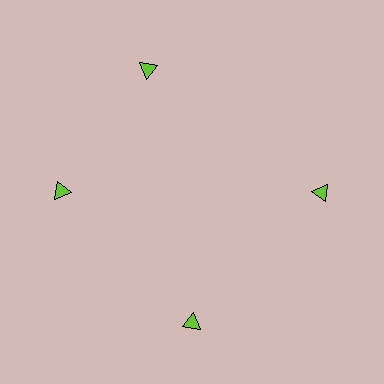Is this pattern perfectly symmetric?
No. The 4 lime triangles are arranged in a ring, but one element near the 12 o'clock position is rotated out of alignment along the ring, breaking the 4-fold rotational symmetry.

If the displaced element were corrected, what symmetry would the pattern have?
It would have 4-fold rotational symmetry — the pattern would map onto itself every 90 degrees.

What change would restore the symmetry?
The symmetry would be restored by rotating it back into even spacing with its neighbors so that all 4 triangles sit at equal angles and equal distance from the center.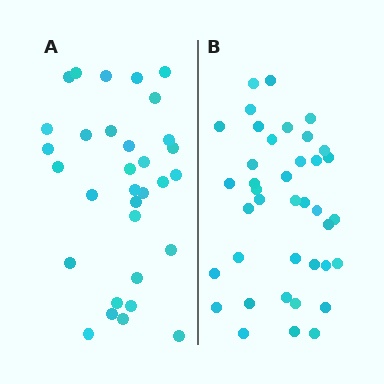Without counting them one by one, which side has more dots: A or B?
Region B (the right region) has more dots.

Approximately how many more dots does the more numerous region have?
Region B has roughly 8 or so more dots than region A.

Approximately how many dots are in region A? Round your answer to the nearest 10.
About 30 dots. (The exact count is 32, which rounds to 30.)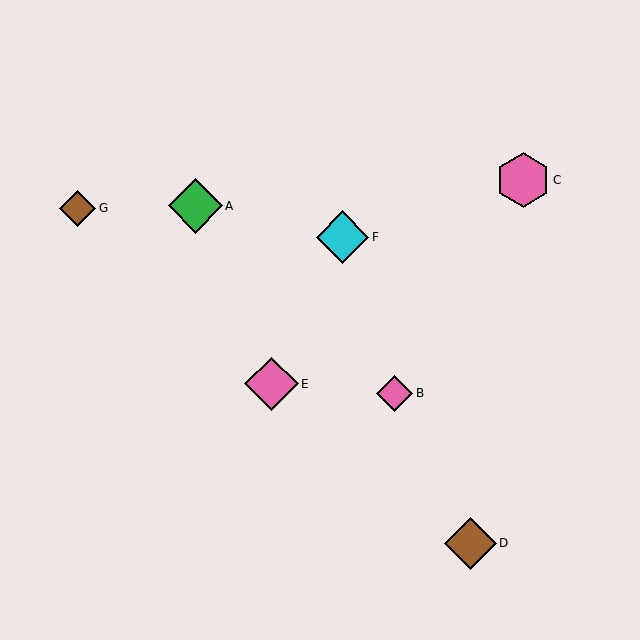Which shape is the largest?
The green diamond (labeled A) is the largest.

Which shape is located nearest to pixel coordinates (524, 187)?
The pink hexagon (labeled C) at (523, 180) is nearest to that location.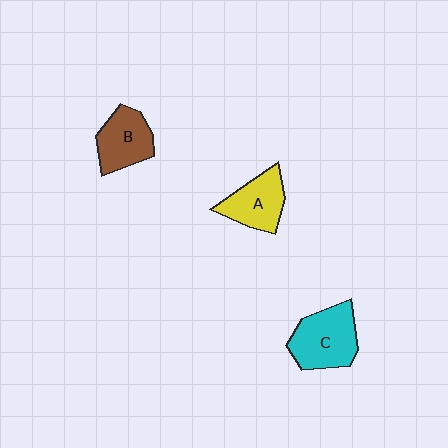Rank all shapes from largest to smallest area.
From largest to smallest: C (cyan), B (brown), A (yellow).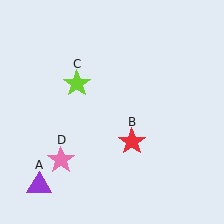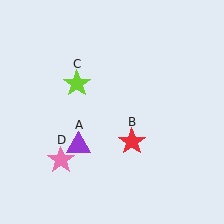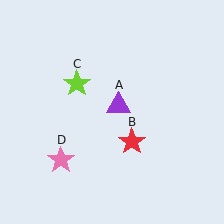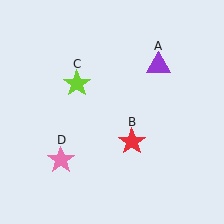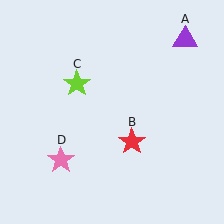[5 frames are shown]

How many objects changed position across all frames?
1 object changed position: purple triangle (object A).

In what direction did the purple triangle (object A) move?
The purple triangle (object A) moved up and to the right.